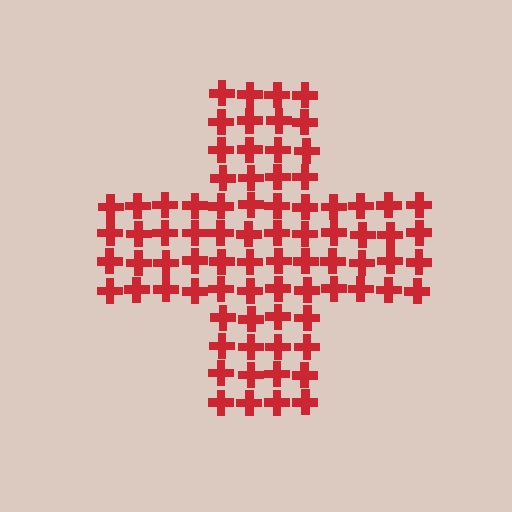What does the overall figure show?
The overall figure shows a cross.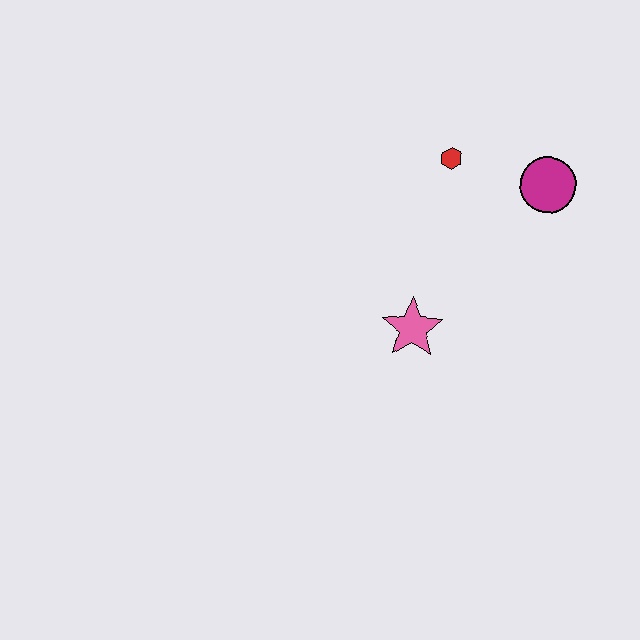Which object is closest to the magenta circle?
The red hexagon is closest to the magenta circle.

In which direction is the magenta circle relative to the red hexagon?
The magenta circle is to the right of the red hexagon.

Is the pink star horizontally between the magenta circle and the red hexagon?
No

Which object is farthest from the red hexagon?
The pink star is farthest from the red hexagon.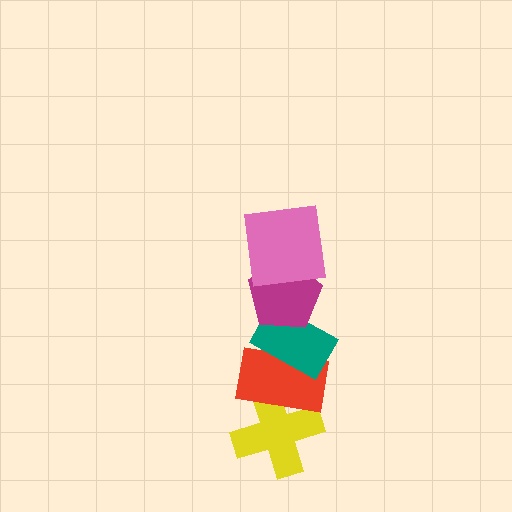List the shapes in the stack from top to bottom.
From top to bottom: the pink square, the magenta pentagon, the teal rectangle, the red rectangle, the yellow cross.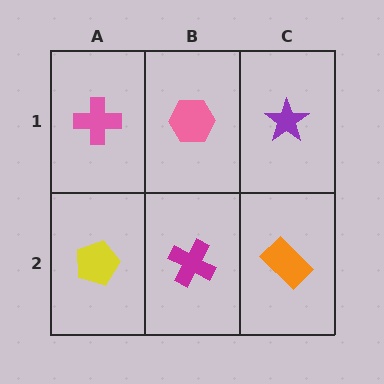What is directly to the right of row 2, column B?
An orange rectangle.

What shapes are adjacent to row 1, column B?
A magenta cross (row 2, column B), a pink cross (row 1, column A), a purple star (row 1, column C).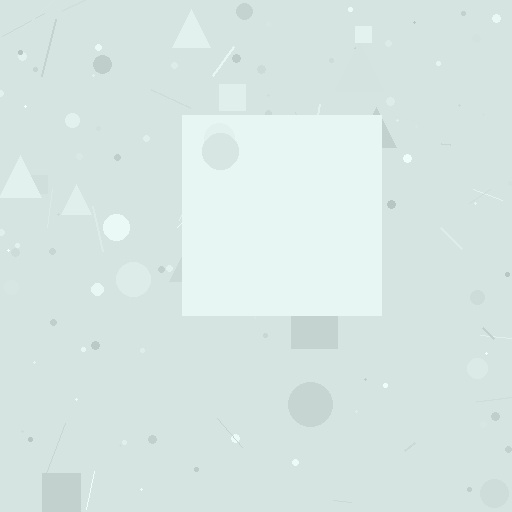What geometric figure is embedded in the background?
A square is embedded in the background.